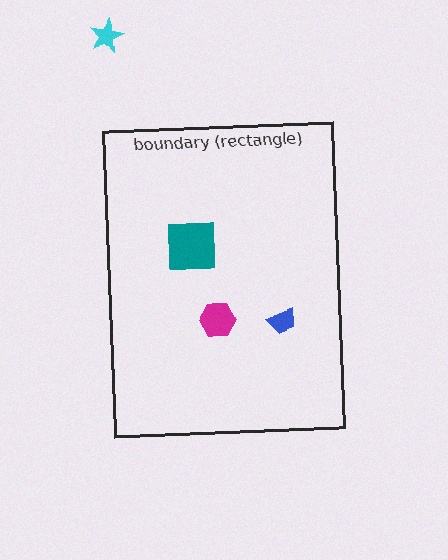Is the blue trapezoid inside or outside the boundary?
Inside.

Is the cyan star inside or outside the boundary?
Outside.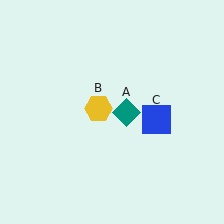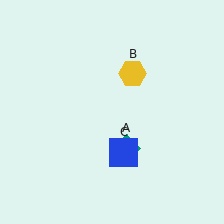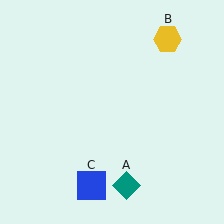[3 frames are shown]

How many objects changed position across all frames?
3 objects changed position: teal diamond (object A), yellow hexagon (object B), blue square (object C).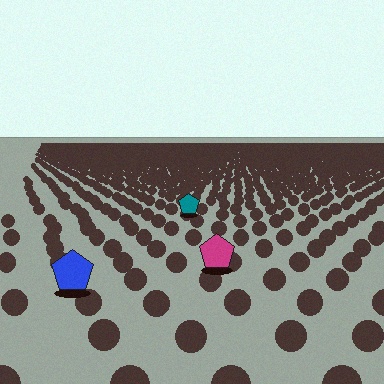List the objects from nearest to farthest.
From nearest to farthest: the blue pentagon, the magenta pentagon, the teal pentagon.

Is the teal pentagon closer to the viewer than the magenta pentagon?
No. The magenta pentagon is closer — you can tell from the texture gradient: the ground texture is coarser near it.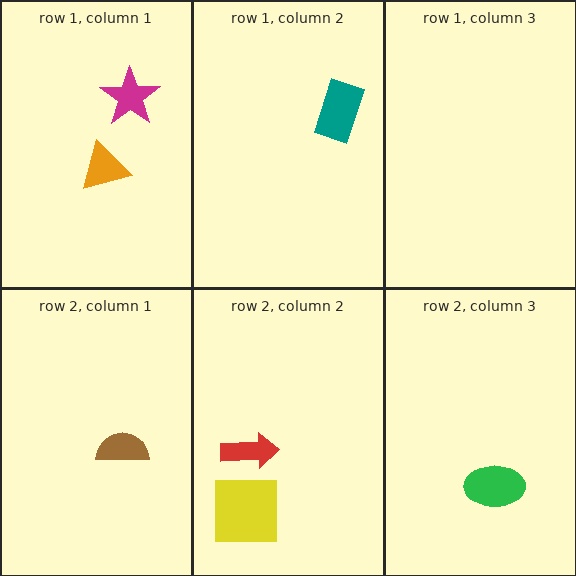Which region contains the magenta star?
The row 1, column 1 region.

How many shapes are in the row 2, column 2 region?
2.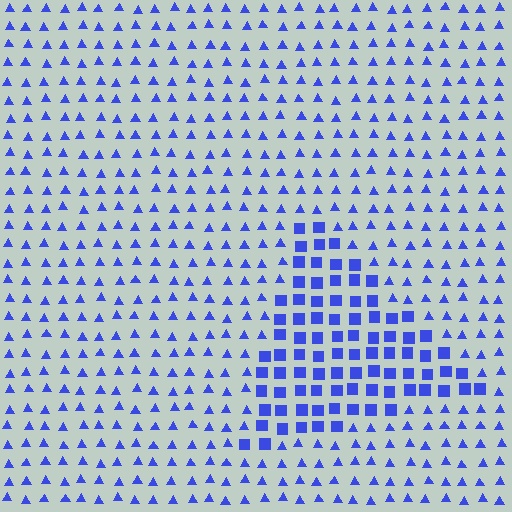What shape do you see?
I see a triangle.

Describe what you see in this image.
The image is filled with small blue elements arranged in a uniform grid. A triangle-shaped region contains squares, while the surrounding area contains triangles. The boundary is defined purely by the change in element shape.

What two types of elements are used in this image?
The image uses squares inside the triangle region and triangles outside it.